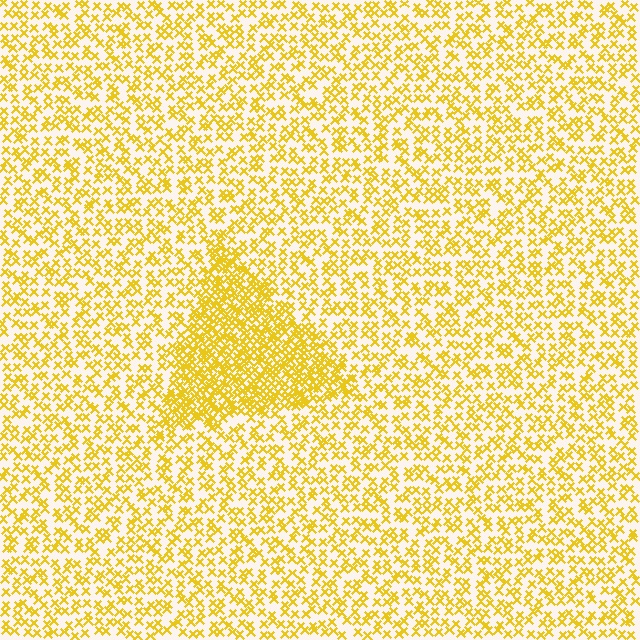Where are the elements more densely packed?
The elements are more densely packed inside the triangle boundary.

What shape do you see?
I see a triangle.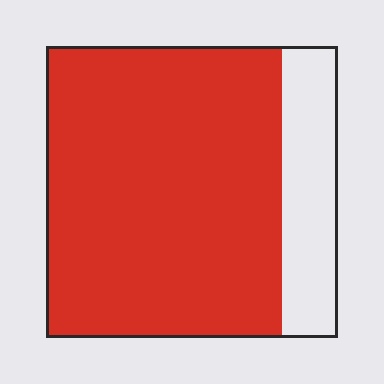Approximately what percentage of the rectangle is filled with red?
Approximately 80%.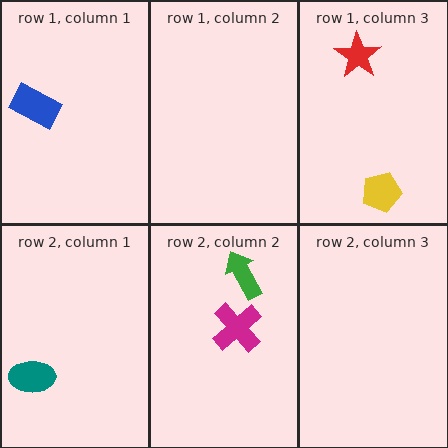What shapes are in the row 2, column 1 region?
The teal ellipse.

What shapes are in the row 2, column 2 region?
The green arrow, the magenta cross.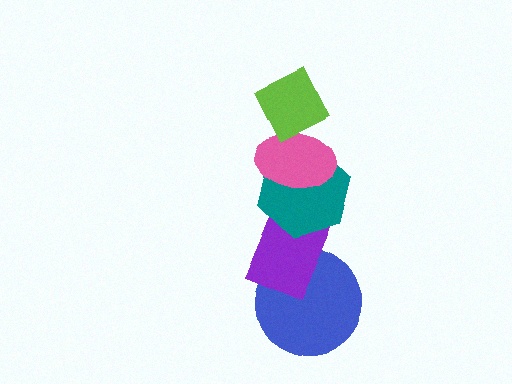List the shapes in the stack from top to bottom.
From top to bottom: the lime diamond, the pink ellipse, the teal hexagon, the purple rectangle, the blue circle.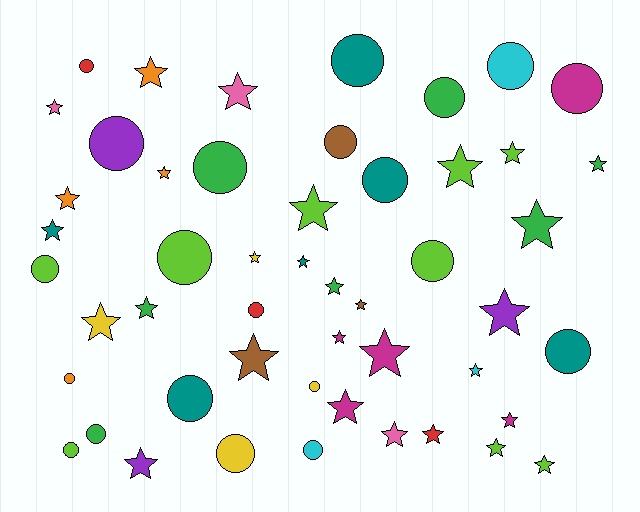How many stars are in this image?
There are 29 stars.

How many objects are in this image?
There are 50 objects.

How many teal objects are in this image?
There are 6 teal objects.